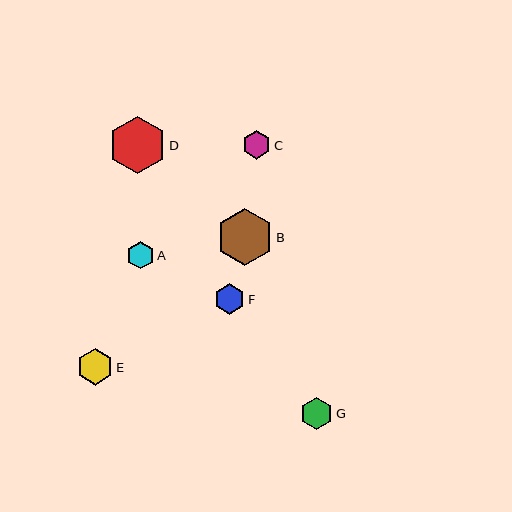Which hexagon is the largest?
Hexagon D is the largest with a size of approximately 57 pixels.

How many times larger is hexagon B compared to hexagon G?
Hexagon B is approximately 1.8 times the size of hexagon G.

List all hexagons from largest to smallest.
From largest to smallest: D, B, E, G, F, C, A.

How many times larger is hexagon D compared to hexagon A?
Hexagon D is approximately 2.1 times the size of hexagon A.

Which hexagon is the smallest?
Hexagon A is the smallest with a size of approximately 27 pixels.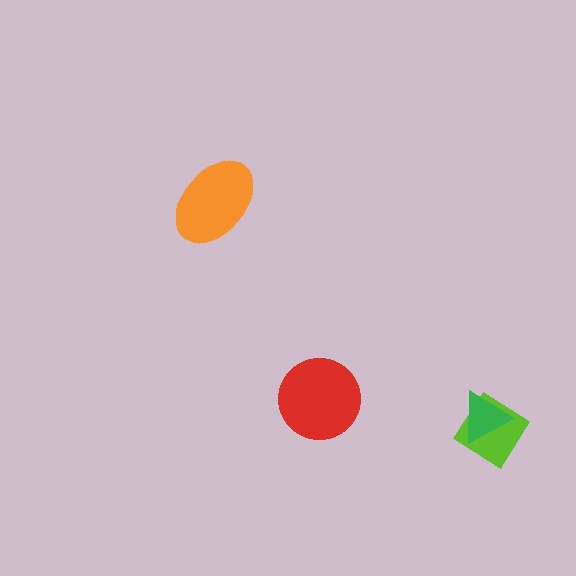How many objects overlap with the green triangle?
1 object overlaps with the green triangle.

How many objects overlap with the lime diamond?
1 object overlaps with the lime diamond.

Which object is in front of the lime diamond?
The green triangle is in front of the lime diamond.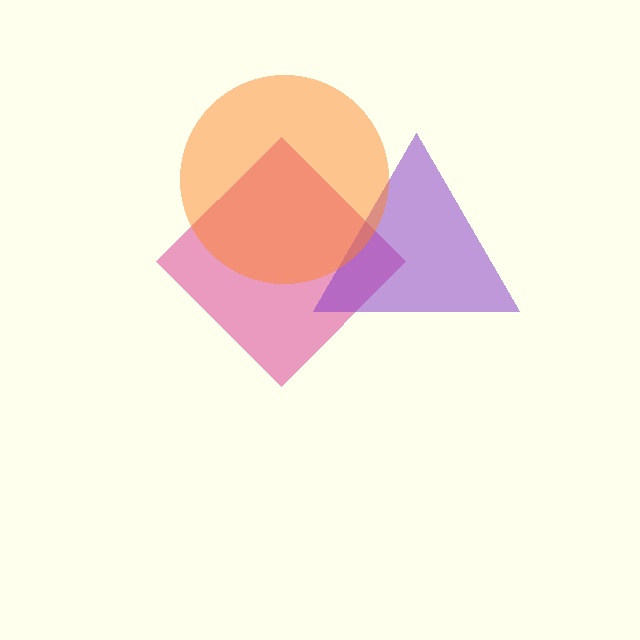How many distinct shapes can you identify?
There are 3 distinct shapes: a pink diamond, a purple triangle, an orange circle.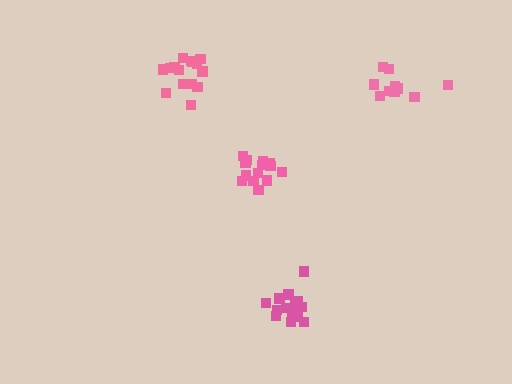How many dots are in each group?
Group 1: 15 dots, Group 2: 15 dots, Group 3: 10 dots, Group 4: 15 dots (55 total).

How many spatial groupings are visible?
There are 4 spatial groupings.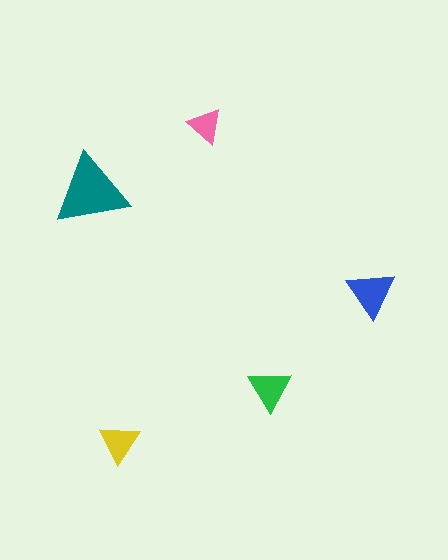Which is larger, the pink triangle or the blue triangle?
The blue one.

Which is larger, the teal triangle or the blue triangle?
The teal one.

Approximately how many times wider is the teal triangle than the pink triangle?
About 2 times wider.